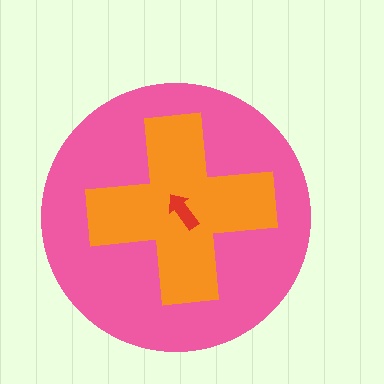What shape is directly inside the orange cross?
The red arrow.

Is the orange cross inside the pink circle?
Yes.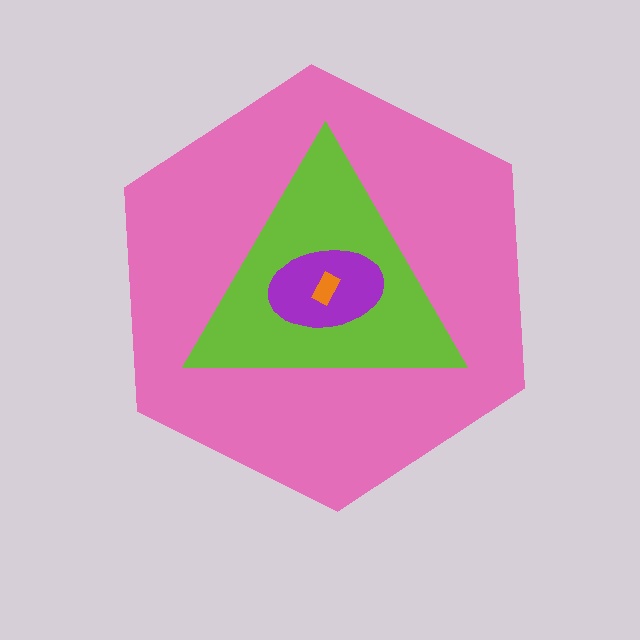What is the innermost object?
The orange rectangle.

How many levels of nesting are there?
4.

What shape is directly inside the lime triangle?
The purple ellipse.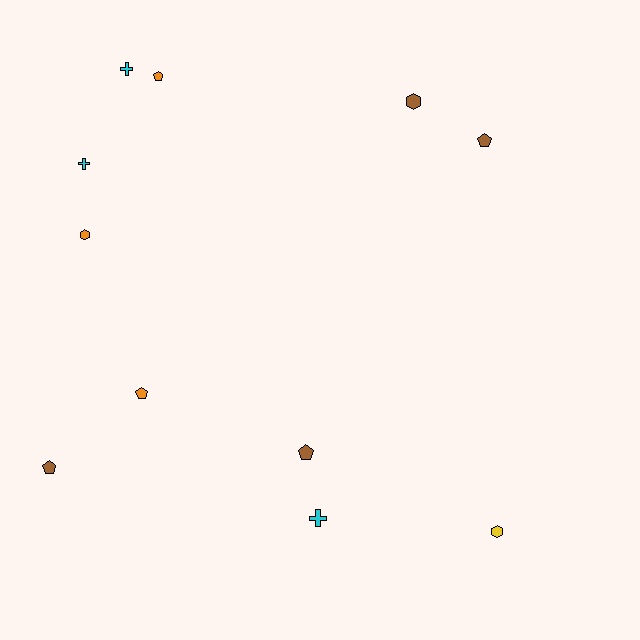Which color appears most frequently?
Brown, with 4 objects.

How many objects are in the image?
There are 11 objects.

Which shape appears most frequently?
Pentagon, with 5 objects.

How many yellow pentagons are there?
There are no yellow pentagons.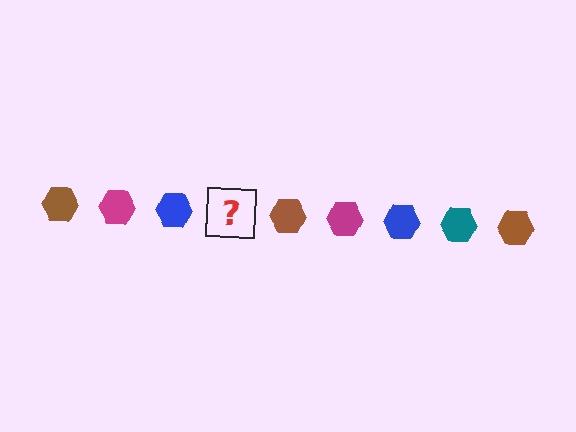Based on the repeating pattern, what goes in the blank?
The blank should be a teal hexagon.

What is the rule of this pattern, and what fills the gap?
The rule is that the pattern cycles through brown, magenta, blue, teal hexagons. The gap should be filled with a teal hexagon.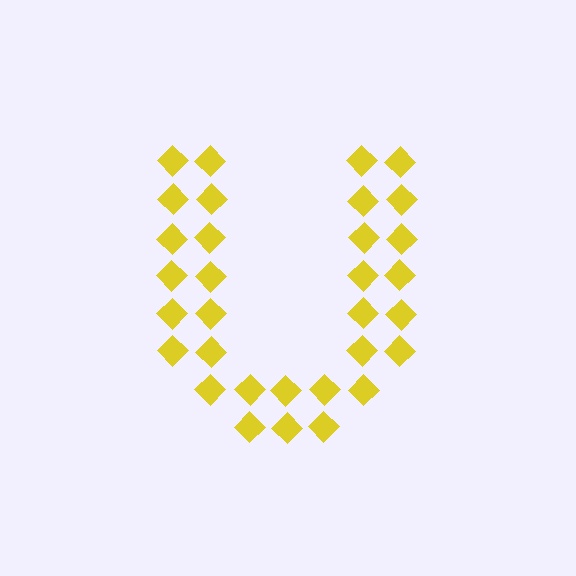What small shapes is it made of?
It is made of small diamonds.